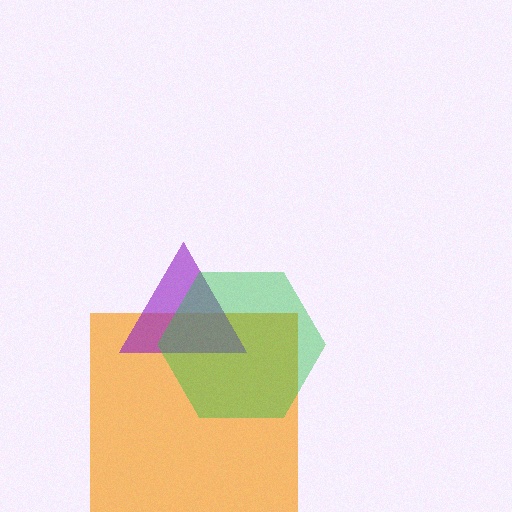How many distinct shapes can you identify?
There are 3 distinct shapes: an orange square, a purple triangle, a green hexagon.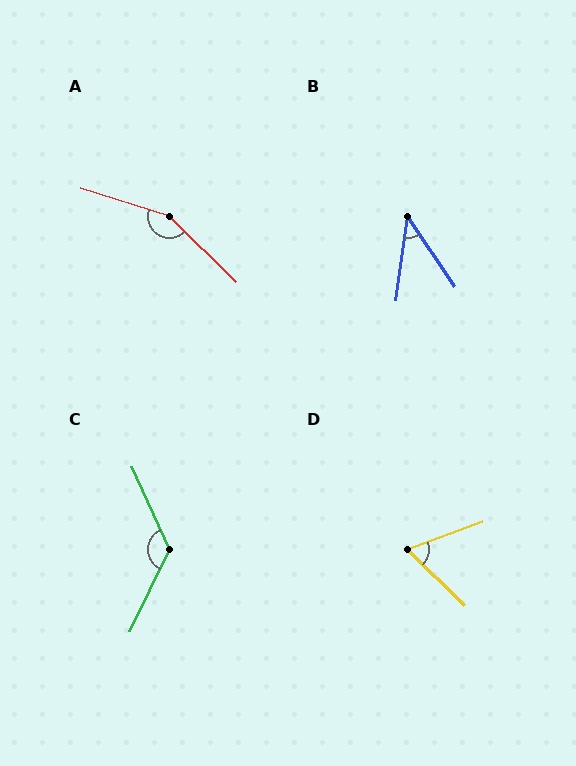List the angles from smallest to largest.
B (42°), D (65°), C (130°), A (154°).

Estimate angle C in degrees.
Approximately 130 degrees.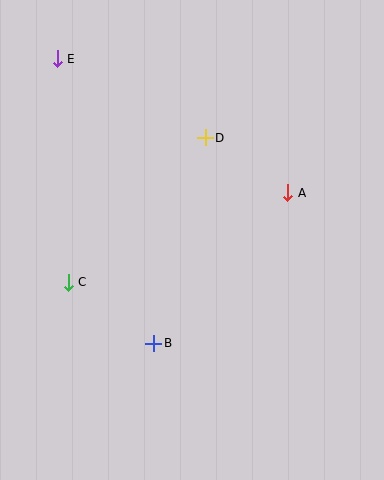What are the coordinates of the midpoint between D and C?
The midpoint between D and C is at (137, 210).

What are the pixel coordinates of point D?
Point D is at (205, 138).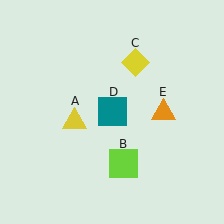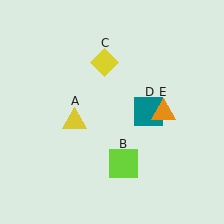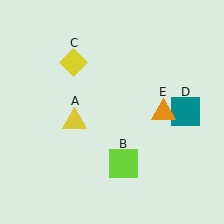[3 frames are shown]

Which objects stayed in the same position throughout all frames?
Yellow triangle (object A) and lime square (object B) and orange triangle (object E) remained stationary.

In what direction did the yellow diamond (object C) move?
The yellow diamond (object C) moved left.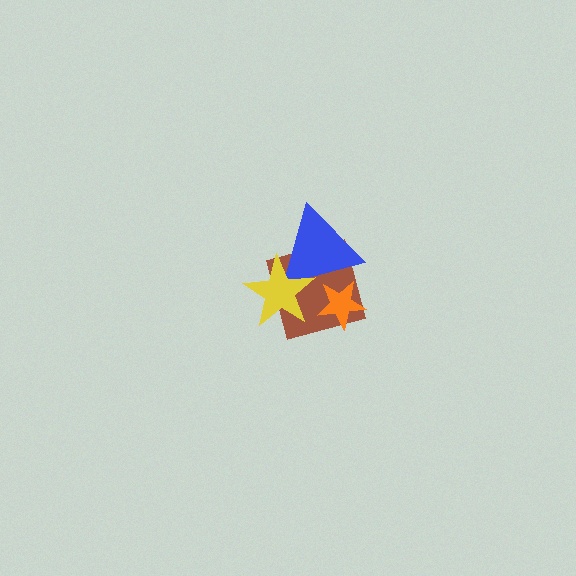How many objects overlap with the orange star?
2 objects overlap with the orange star.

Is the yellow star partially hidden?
No, no other shape covers it.